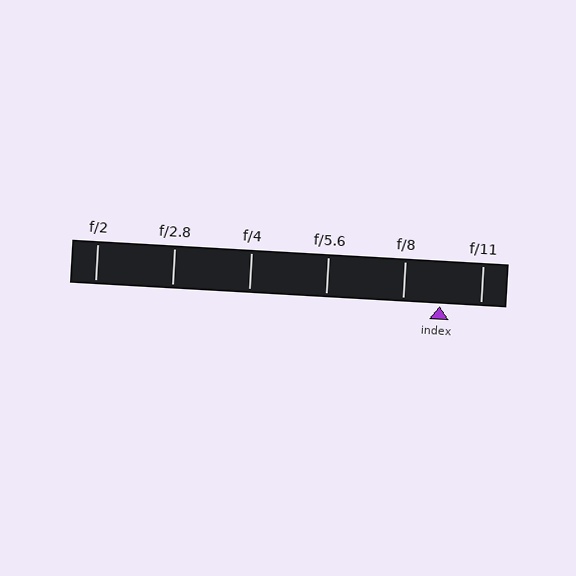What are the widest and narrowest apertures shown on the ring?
The widest aperture shown is f/2 and the narrowest is f/11.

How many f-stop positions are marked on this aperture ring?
There are 6 f-stop positions marked.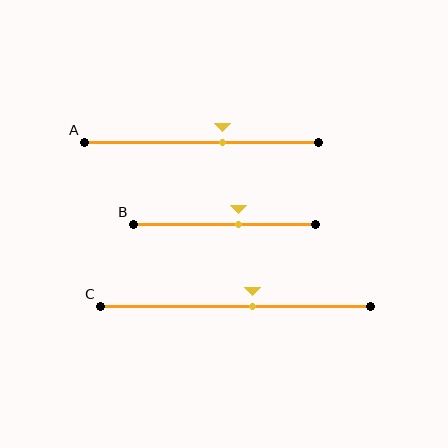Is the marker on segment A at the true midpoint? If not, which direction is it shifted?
No, the marker on segment A is shifted to the right by about 9% of the segment length.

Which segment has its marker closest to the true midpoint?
Segment C has its marker closest to the true midpoint.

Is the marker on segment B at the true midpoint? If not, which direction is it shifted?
No, the marker on segment B is shifted to the right by about 8% of the segment length.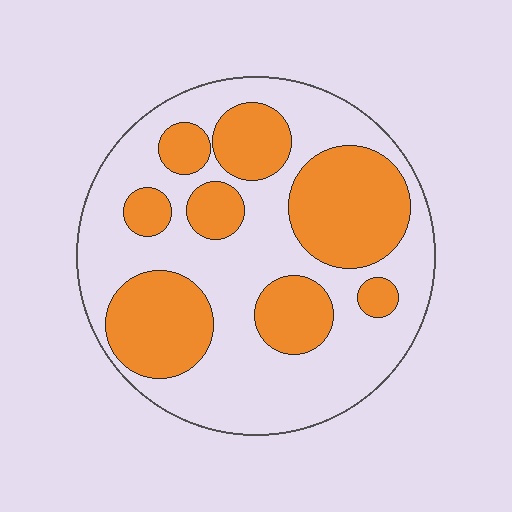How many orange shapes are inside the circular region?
8.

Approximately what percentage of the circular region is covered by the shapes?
Approximately 40%.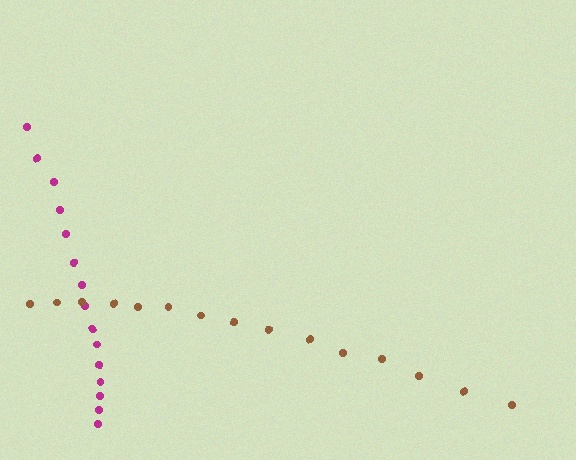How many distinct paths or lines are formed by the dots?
There are 2 distinct paths.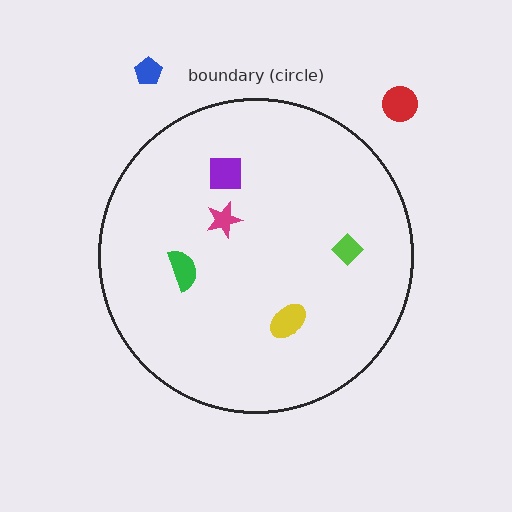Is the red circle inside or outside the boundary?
Outside.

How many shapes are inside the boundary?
5 inside, 2 outside.